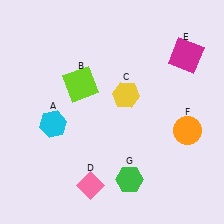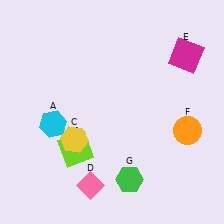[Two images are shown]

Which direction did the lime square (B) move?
The lime square (B) moved down.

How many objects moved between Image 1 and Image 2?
2 objects moved between the two images.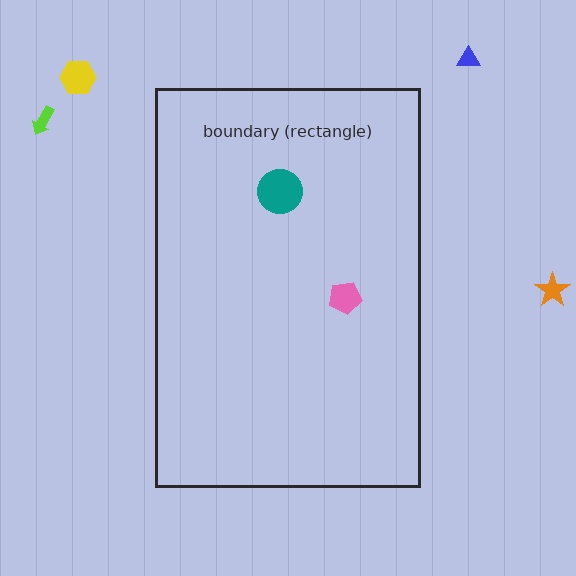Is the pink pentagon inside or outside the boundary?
Inside.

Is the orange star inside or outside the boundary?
Outside.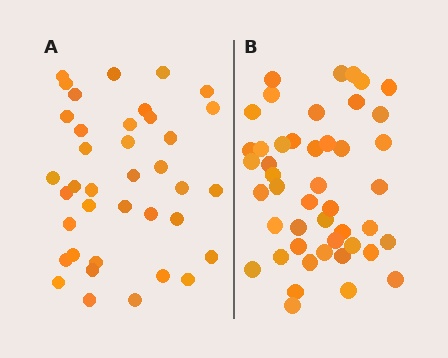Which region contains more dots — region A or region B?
Region B (the right region) has more dots.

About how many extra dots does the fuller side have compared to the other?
Region B has roughly 8 or so more dots than region A.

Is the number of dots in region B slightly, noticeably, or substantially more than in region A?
Region B has only slightly more — the two regions are fairly close. The ratio is roughly 1.2 to 1.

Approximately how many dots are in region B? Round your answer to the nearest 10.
About 50 dots. (The exact count is 46, which rounds to 50.)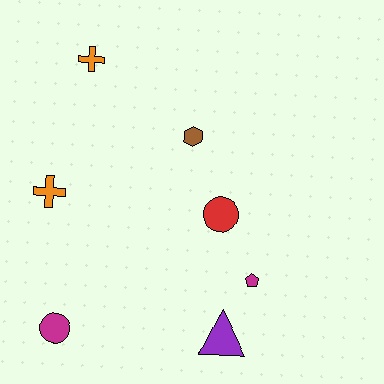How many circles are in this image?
There are 2 circles.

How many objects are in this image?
There are 7 objects.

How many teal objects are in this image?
There are no teal objects.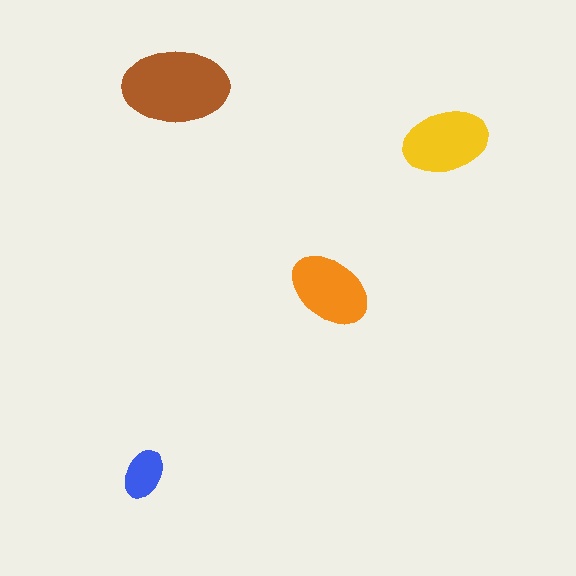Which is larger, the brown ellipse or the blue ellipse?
The brown one.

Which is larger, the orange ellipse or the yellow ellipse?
The yellow one.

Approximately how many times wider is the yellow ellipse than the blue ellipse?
About 1.5 times wider.